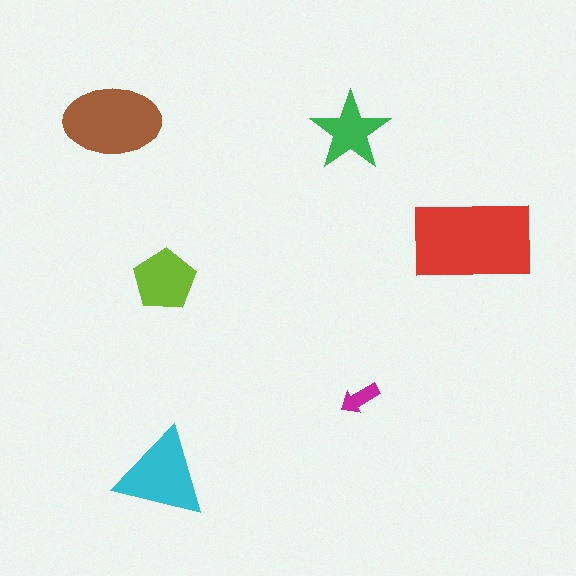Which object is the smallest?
The magenta arrow.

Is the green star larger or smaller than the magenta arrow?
Larger.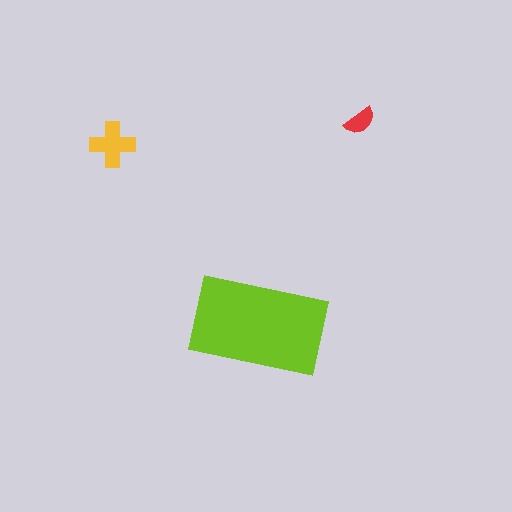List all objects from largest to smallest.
The lime rectangle, the yellow cross, the red semicircle.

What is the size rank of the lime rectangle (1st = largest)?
1st.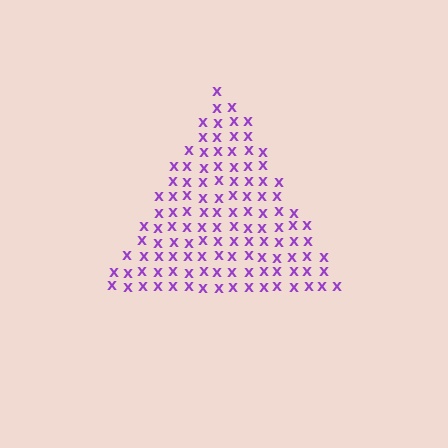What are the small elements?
The small elements are letter X's.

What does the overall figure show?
The overall figure shows a triangle.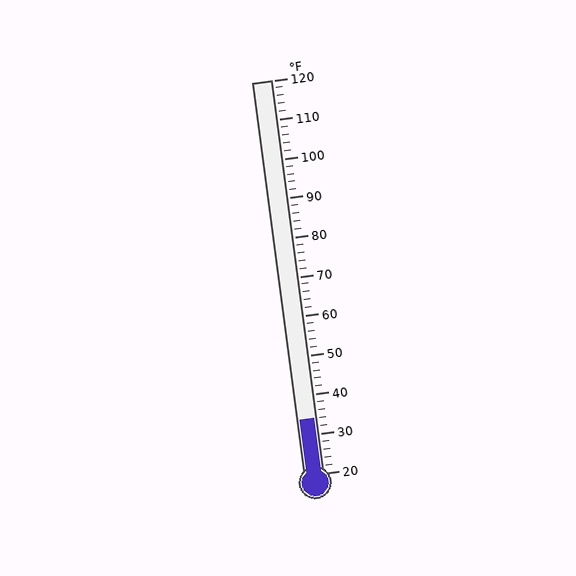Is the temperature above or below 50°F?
The temperature is below 50°F.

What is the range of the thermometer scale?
The thermometer scale ranges from 20°F to 120°F.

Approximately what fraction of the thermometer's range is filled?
The thermometer is filled to approximately 15% of its range.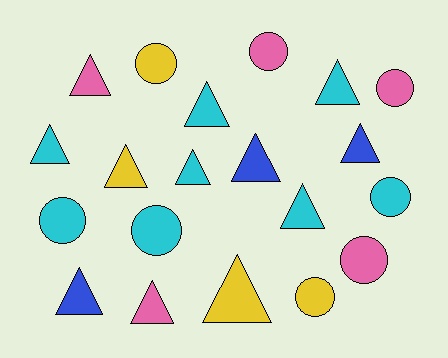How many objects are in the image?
There are 20 objects.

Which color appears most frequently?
Cyan, with 8 objects.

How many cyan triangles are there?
There are 5 cyan triangles.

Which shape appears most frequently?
Triangle, with 12 objects.